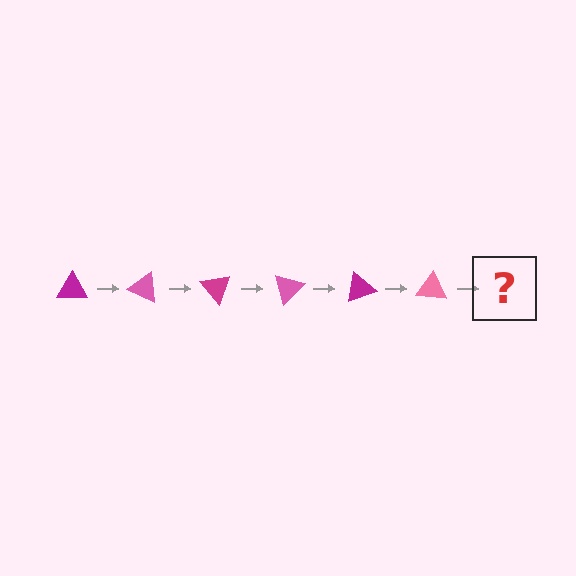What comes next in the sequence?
The next element should be a magenta triangle, rotated 150 degrees from the start.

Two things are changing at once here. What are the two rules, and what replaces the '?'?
The two rules are that it rotates 25 degrees each step and the color cycles through magenta and pink. The '?' should be a magenta triangle, rotated 150 degrees from the start.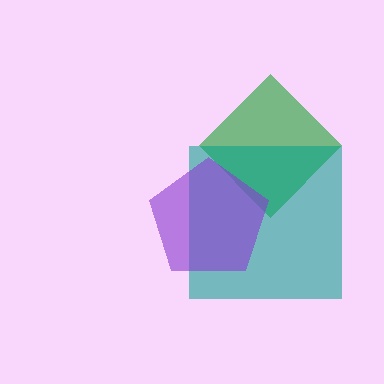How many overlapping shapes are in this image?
There are 3 overlapping shapes in the image.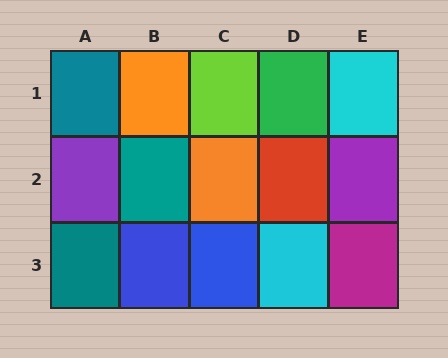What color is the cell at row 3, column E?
Magenta.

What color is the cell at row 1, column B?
Orange.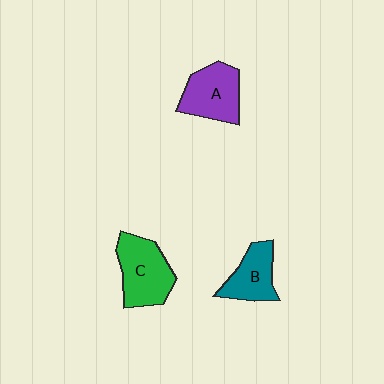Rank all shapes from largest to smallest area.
From largest to smallest: C (green), A (purple), B (teal).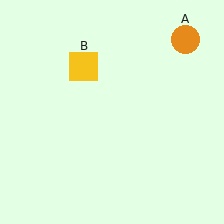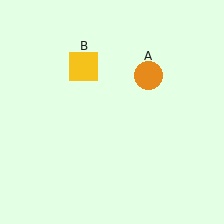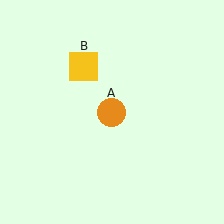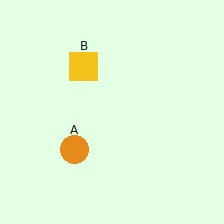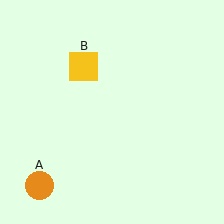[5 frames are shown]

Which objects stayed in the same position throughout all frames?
Yellow square (object B) remained stationary.